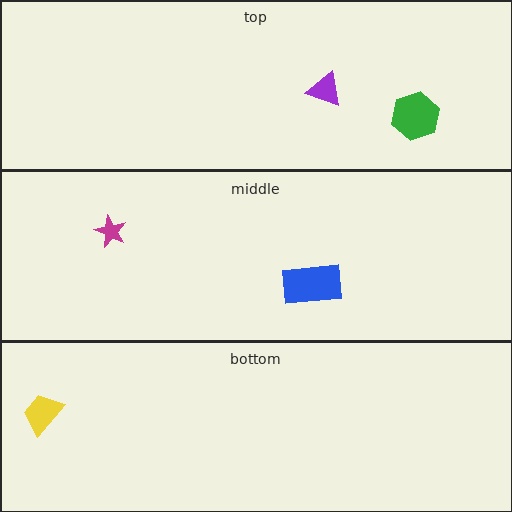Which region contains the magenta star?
The middle region.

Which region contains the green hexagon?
The top region.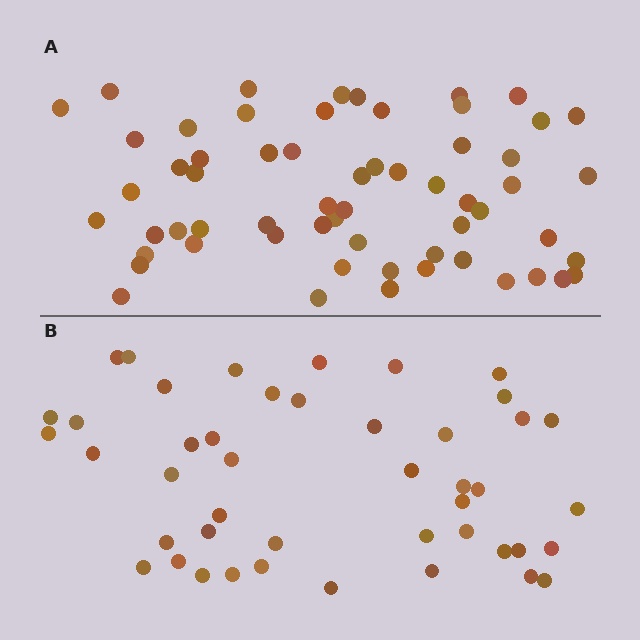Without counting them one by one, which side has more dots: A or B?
Region A (the top region) has more dots.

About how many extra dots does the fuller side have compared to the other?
Region A has approximately 15 more dots than region B.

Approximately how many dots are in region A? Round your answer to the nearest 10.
About 60 dots.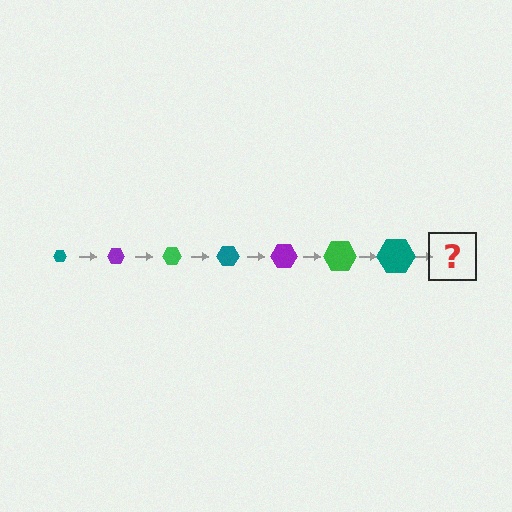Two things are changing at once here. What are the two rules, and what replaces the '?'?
The two rules are that the hexagon grows larger each step and the color cycles through teal, purple, and green. The '?' should be a purple hexagon, larger than the previous one.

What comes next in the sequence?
The next element should be a purple hexagon, larger than the previous one.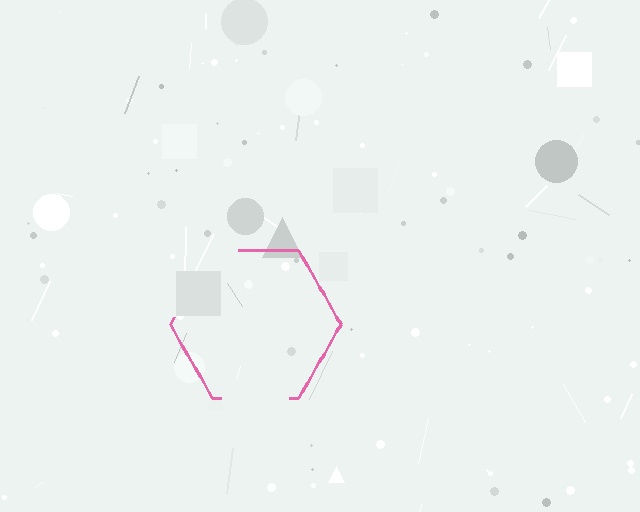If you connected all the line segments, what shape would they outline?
They would outline a hexagon.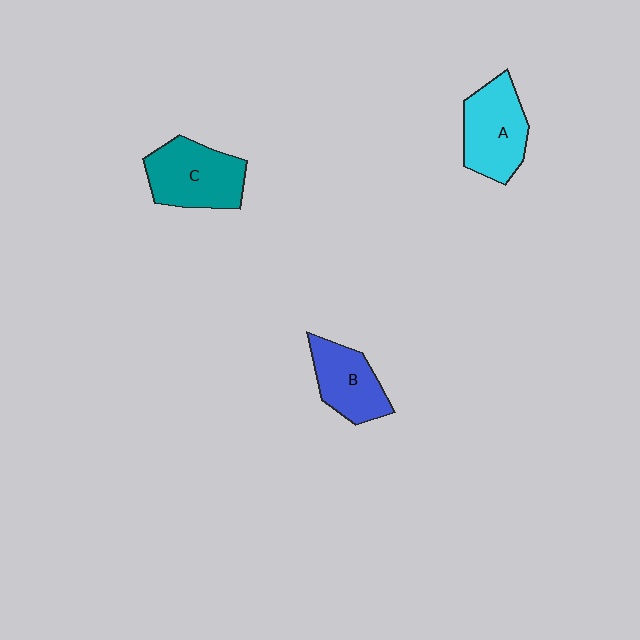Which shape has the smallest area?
Shape B (blue).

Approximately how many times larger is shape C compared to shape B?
Approximately 1.3 times.